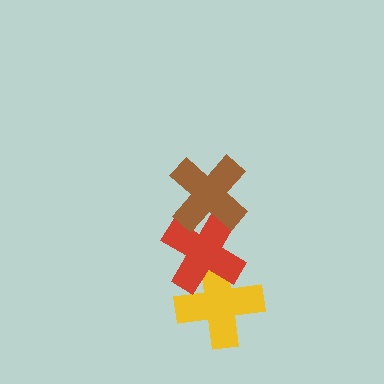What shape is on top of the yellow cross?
The red cross is on top of the yellow cross.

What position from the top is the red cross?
The red cross is 2nd from the top.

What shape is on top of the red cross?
The brown cross is on top of the red cross.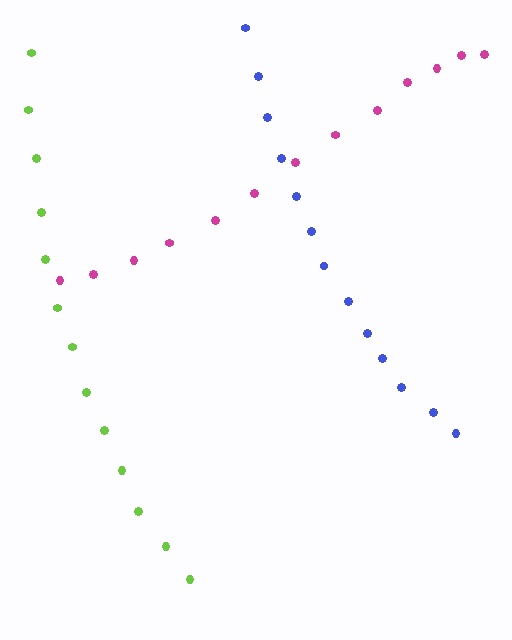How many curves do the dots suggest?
There are 3 distinct paths.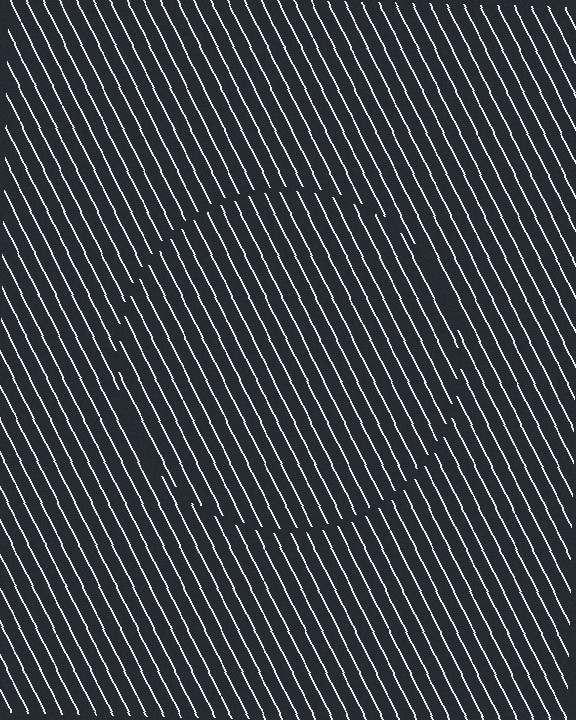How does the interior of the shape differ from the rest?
The interior of the shape contains the same grating, shifted by half a period — the contour is defined by the phase discontinuity where line-ends from the inner and outer gratings abut.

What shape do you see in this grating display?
An illusory circle. The interior of the shape contains the same grating, shifted by half a period — the contour is defined by the phase discontinuity where line-ends from the inner and outer gratings abut.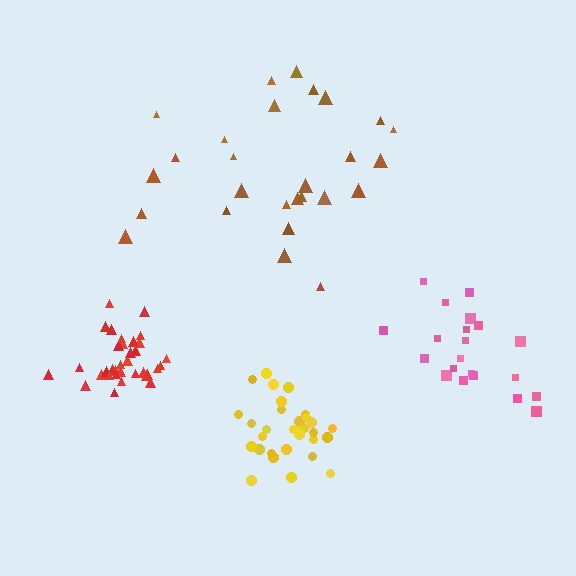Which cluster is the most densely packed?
Red.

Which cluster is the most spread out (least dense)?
Brown.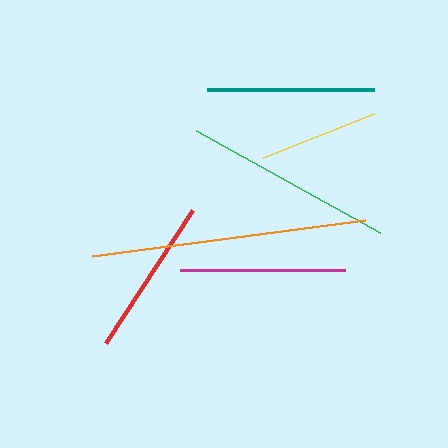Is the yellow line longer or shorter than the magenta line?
The magenta line is longer than the yellow line.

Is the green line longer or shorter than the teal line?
The green line is longer than the teal line.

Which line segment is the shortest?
The yellow line is the shortest at approximately 120 pixels.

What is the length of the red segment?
The red segment is approximately 159 pixels long.